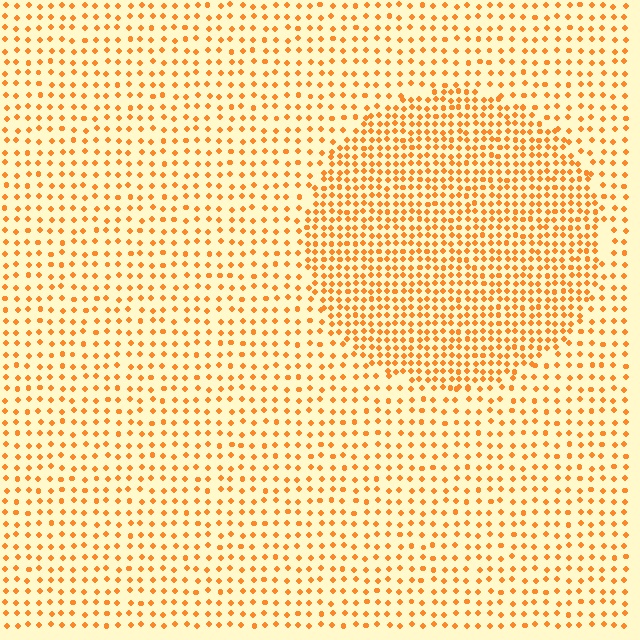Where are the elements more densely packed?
The elements are more densely packed inside the circle boundary.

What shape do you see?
I see a circle.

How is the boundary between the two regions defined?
The boundary is defined by a change in element density (approximately 2.0x ratio). All elements are the same color, size, and shape.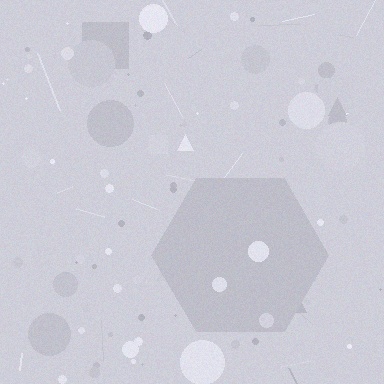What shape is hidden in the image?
A hexagon is hidden in the image.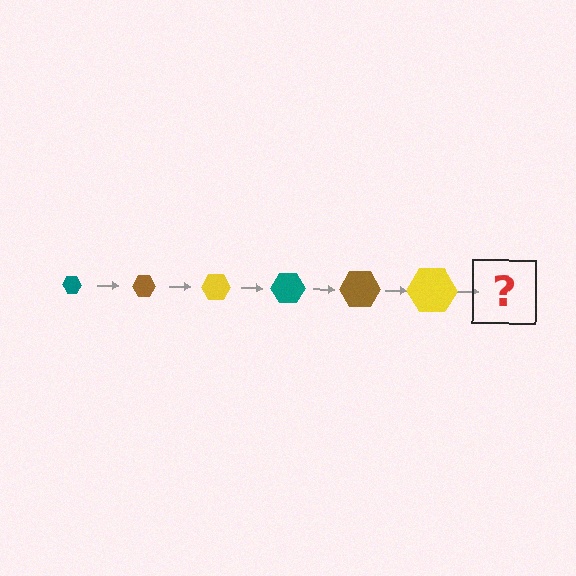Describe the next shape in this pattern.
It should be a teal hexagon, larger than the previous one.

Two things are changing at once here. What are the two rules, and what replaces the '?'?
The two rules are that the hexagon grows larger each step and the color cycles through teal, brown, and yellow. The '?' should be a teal hexagon, larger than the previous one.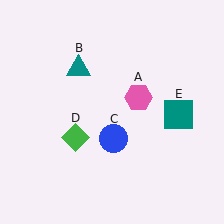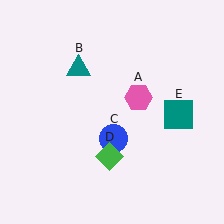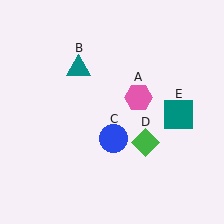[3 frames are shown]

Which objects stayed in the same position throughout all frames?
Pink hexagon (object A) and teal triangle (object B) and blue circle (object C) and teal square (object E) remained stationary.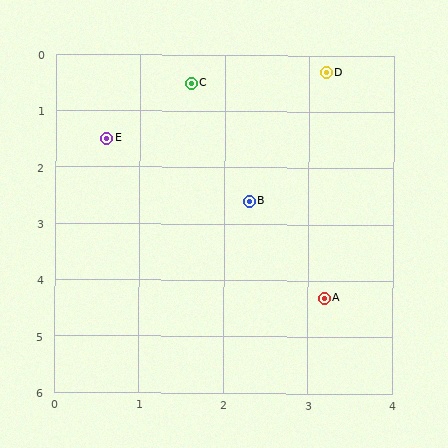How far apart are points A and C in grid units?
Points A and C are about 4.1 grid units apart.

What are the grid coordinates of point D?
Point D is at approximately (3.2, 0.3).